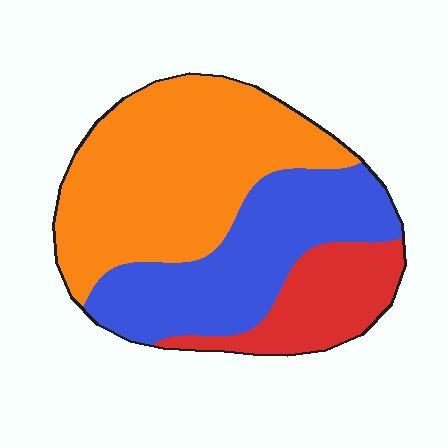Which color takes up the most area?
Orange, at roughly 50%.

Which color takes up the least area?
Red, at roughly 20%.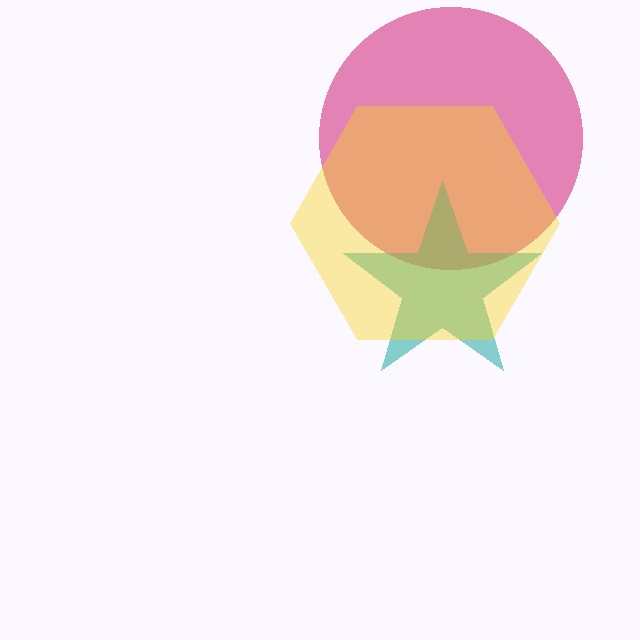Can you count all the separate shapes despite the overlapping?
Yes, there are 3 separate shapes.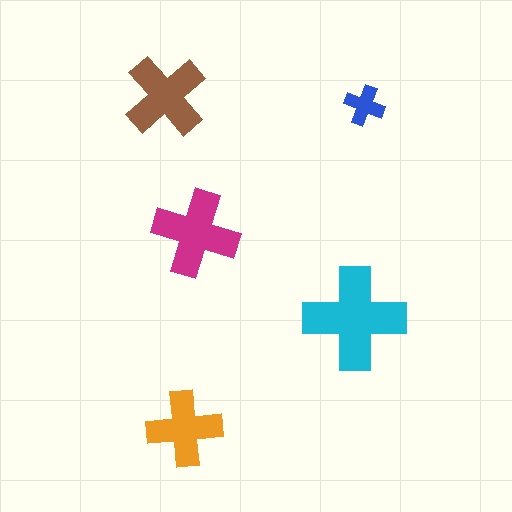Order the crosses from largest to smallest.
the cyan one, the magenta one, the brown one, the orange one, the blue one.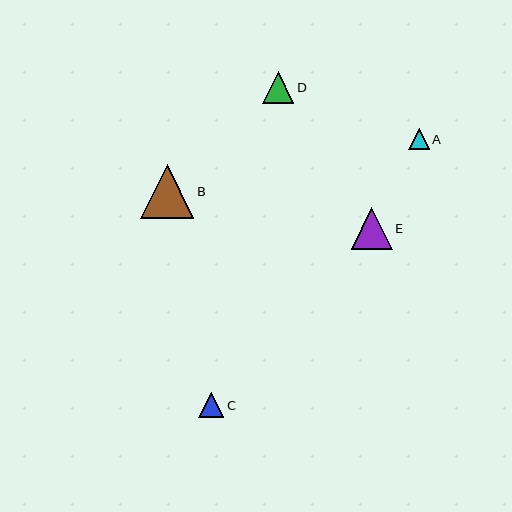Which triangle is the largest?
Triangle B is the largest with a size of approximately 53 pixels.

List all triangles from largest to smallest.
From largest to smallest: B, E, D, C, A.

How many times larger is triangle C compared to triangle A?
Triangle C is approximately 1.2 times the size of triangle A.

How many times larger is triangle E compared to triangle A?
Triangle E is approximately 2.0 times the size of triangle A.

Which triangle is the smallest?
Triangle A is the smallest with a size of approximately 20 pixels.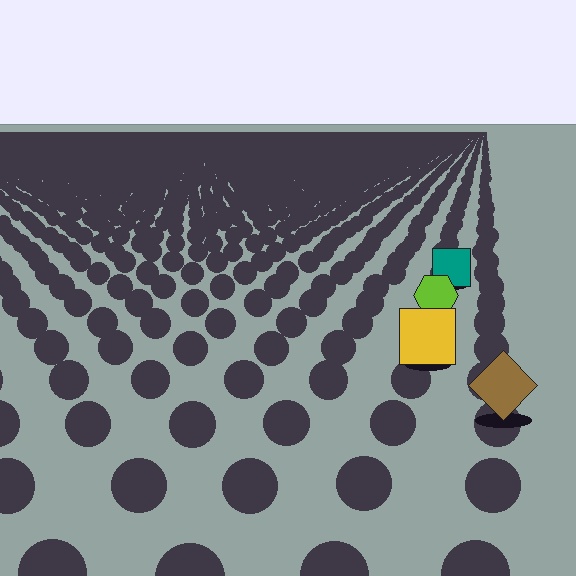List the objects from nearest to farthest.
From nearest to farthest: the brown diamond, the yellow square, the lime hexagon, the teal square.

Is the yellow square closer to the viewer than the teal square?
Yes. The yellow square is closer — you can tell from the texture gradient: the ground texture is coarser near it.